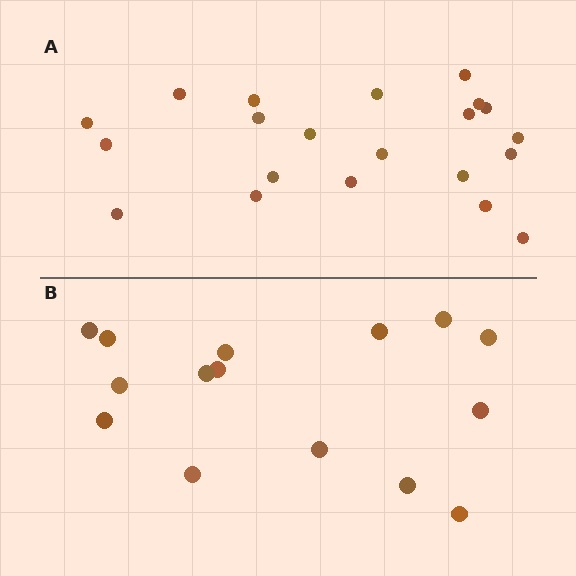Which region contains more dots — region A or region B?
Region A (the top region) has more dots.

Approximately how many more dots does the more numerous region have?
Region A has about 6 more dots than region B.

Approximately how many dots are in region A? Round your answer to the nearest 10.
About 20 dots. (The exact count is 21, which rounds to 20.)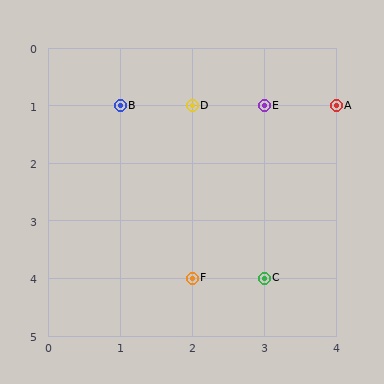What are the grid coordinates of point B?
Point B is at grid coordinates (1, 1).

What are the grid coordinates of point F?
Point F is at grid coordinates (2, 4).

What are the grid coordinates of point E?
Point E is at grid coordinates (3, 1).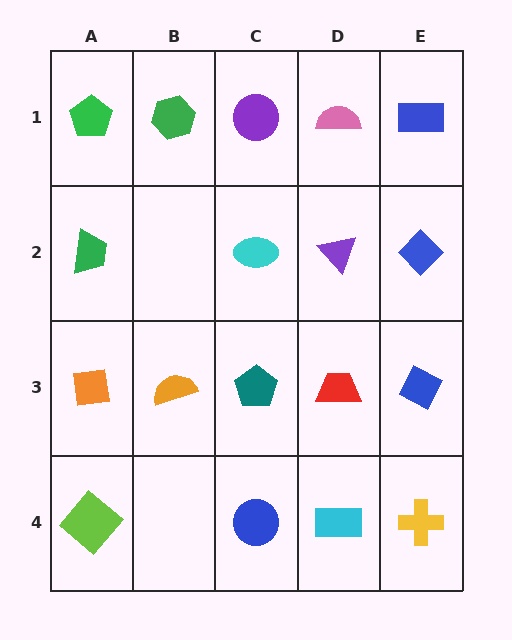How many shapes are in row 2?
4 shapes.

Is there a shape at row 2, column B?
No, that cell is empty.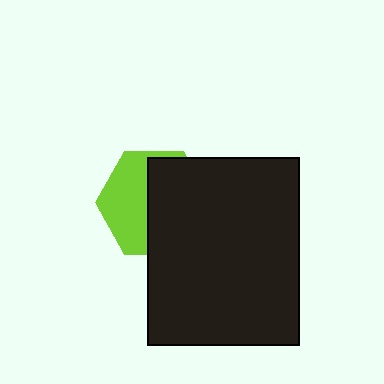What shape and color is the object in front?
The object in front is a black rectangle.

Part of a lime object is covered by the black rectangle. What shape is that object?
It is a hexagon.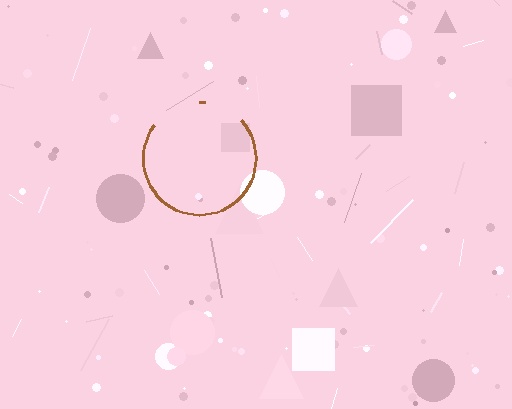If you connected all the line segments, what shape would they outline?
They would outline a circle.